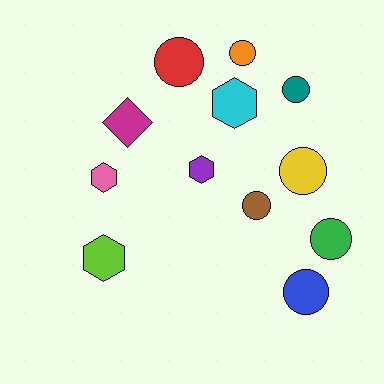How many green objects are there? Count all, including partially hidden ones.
There is 1 green object.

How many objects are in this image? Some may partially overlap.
There are 12 objects.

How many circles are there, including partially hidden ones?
There are 7 circles.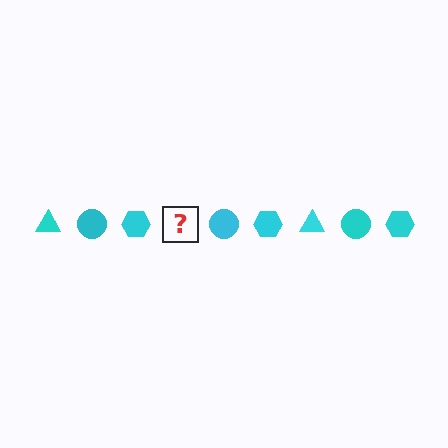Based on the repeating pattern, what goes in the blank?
The blank should be a cyan triangle.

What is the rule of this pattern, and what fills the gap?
The rule is that the pattern cycles through triangle, circle, hexagon shapes in cyan. The gap should be filled with a cyan triangle.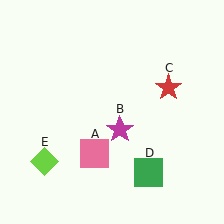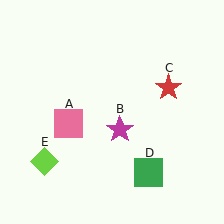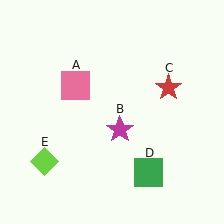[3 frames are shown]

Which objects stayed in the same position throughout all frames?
Magenta star (object B) and red star (object C) and green square (object D) and lime diamond (object E) remained stationary.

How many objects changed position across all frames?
1 object changed position: pink square (object A).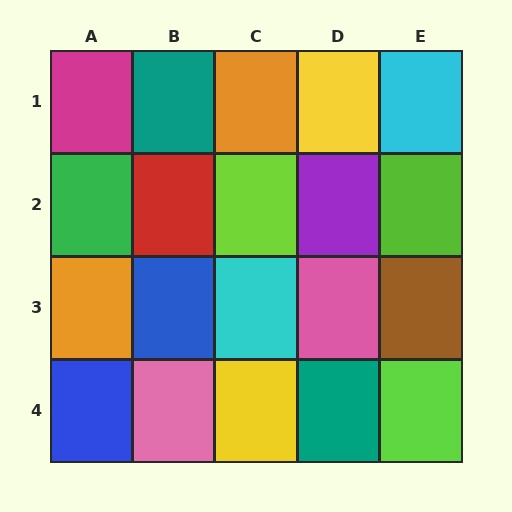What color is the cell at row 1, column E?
Cyan.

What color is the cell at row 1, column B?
Teal.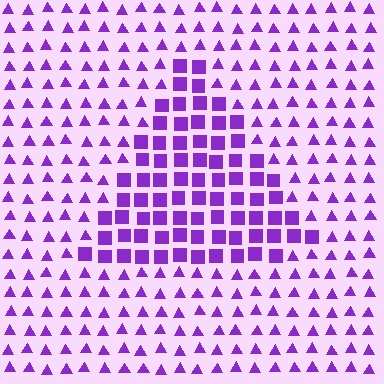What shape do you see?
I see a triangle.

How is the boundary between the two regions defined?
The boundary is defined by a change in element shape: squares inside vs. triangles outside. All elements share the same color and spacing.